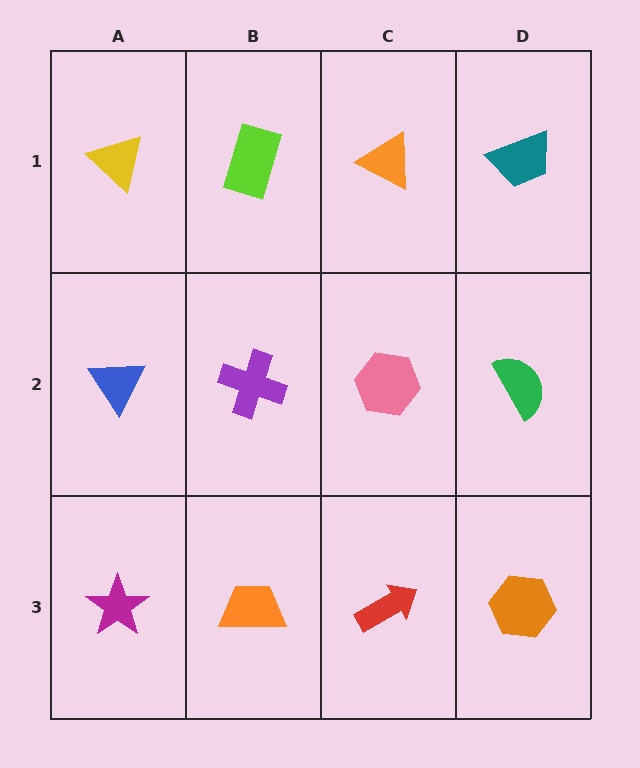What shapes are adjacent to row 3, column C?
A pink hexagon (row 2, column C), an orange trapezoid (row 3, column B), an orange hexagon (row 3, column D).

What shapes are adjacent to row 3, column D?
A green semicircle (row 2, column D), a red arrow (row 3, column C).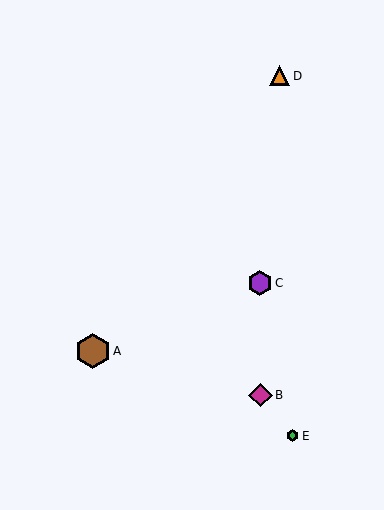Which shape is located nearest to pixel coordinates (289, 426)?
The green hexagon (labeled E) at (292, 436) is nearest to that location.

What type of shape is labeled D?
Shape D is an orange triangle.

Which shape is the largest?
The brown hexagon (labeled A) is the largest.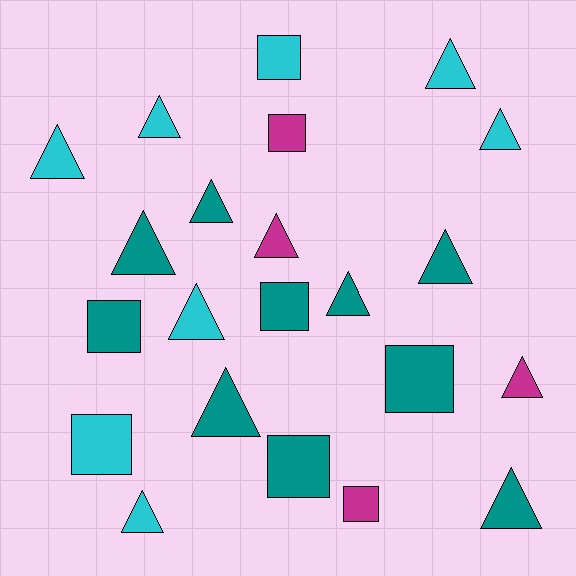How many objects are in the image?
There are 22 objects.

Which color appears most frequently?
Teal, with 10 objects.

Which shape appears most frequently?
Triangle, with 14 objects.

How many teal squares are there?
There are 4 teal squares.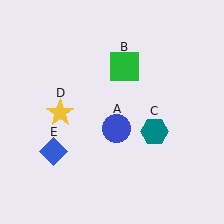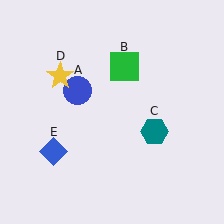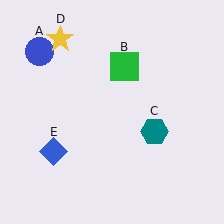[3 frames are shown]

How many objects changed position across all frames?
2 objects changed position: blue circle (object A), yellow star (object D).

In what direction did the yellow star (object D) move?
The yellow star (object D) moved up.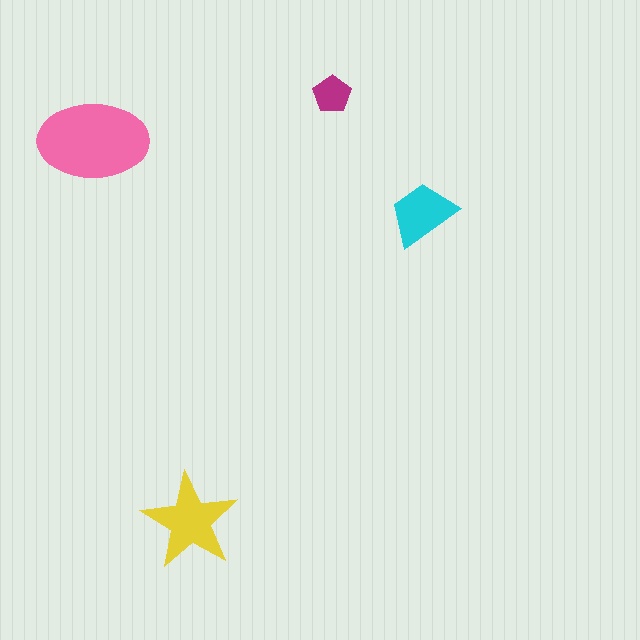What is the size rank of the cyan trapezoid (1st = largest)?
3rd.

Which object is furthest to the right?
The cyan trapezoid is rightmost.